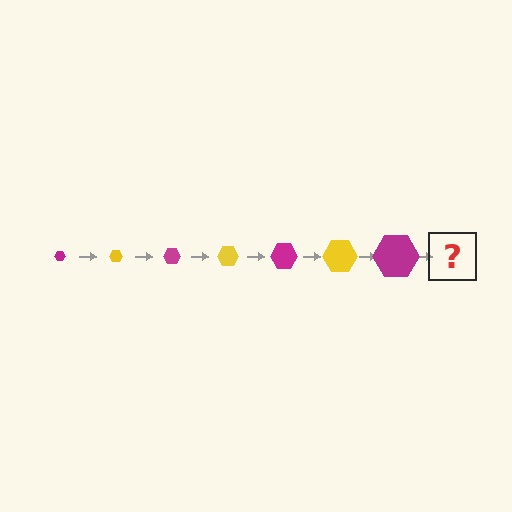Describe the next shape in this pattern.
It should be a yellow hexagon, larger than the previous one.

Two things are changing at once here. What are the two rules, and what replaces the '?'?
The two rules are that the hexagon grows larger each step and the color cycles through magenta and yellow. The '?' should be a yellow hexagon, larger than the previous one.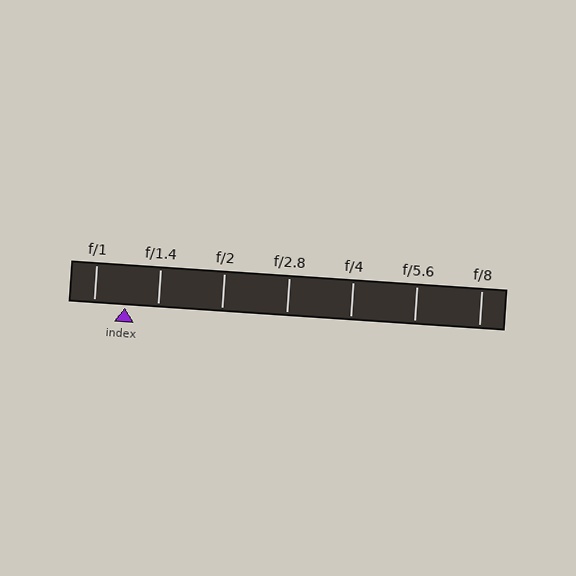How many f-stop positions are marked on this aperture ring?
There are 7 f-stop positions marked.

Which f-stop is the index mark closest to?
The index mark is closest to f/1.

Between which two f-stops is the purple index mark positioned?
The index mark is between f/1 and f/1.4.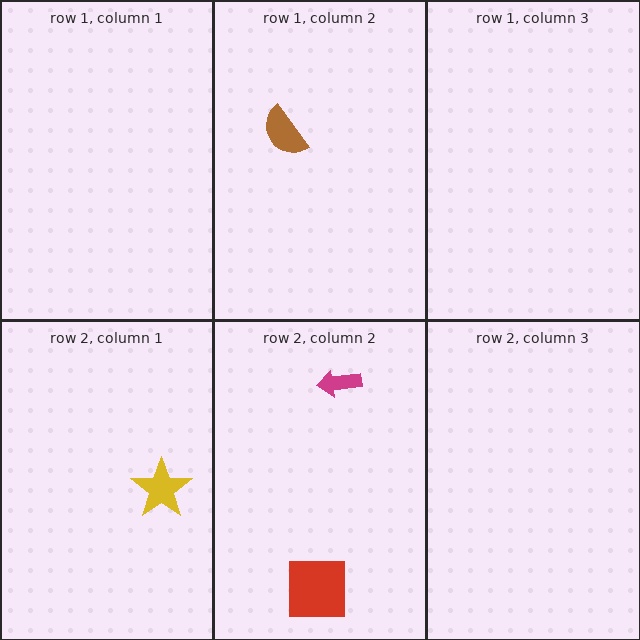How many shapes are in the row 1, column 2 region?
1.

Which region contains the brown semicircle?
The row 1, column 2 region.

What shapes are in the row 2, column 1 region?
The yellow star.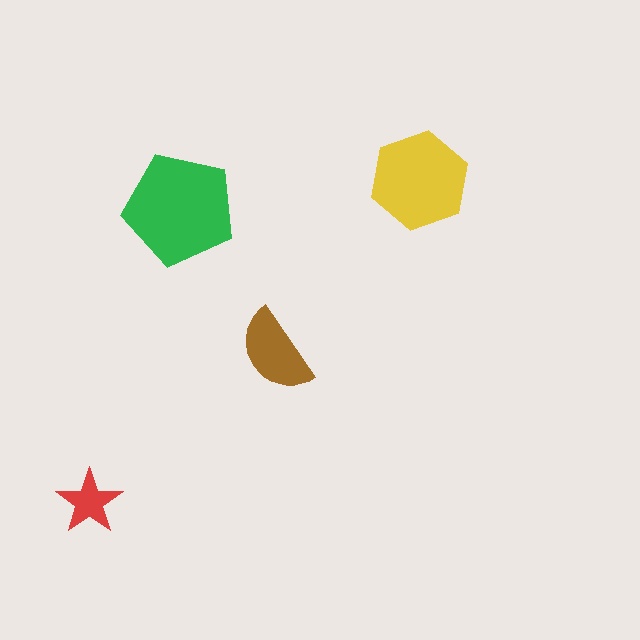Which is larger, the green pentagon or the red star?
The green pentagon.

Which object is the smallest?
The red star.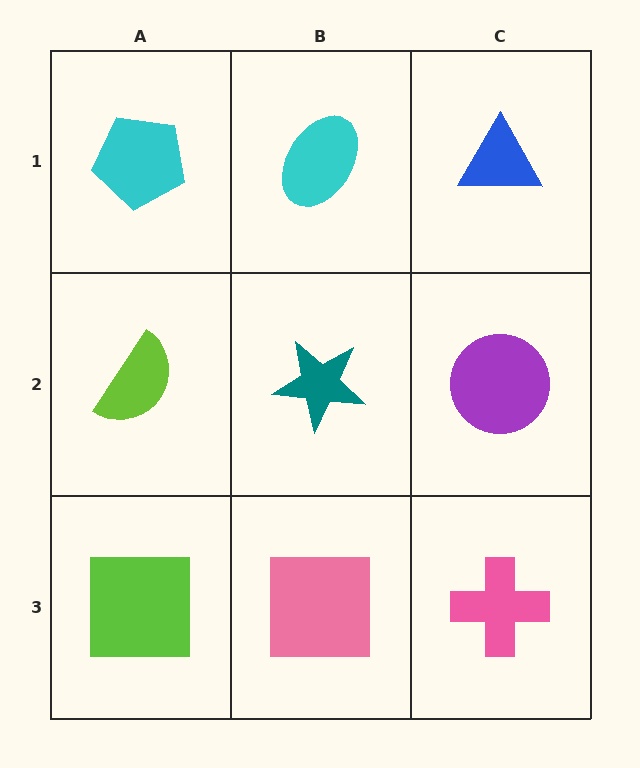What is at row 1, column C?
A blue triangle.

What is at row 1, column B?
A cyan ellipse.